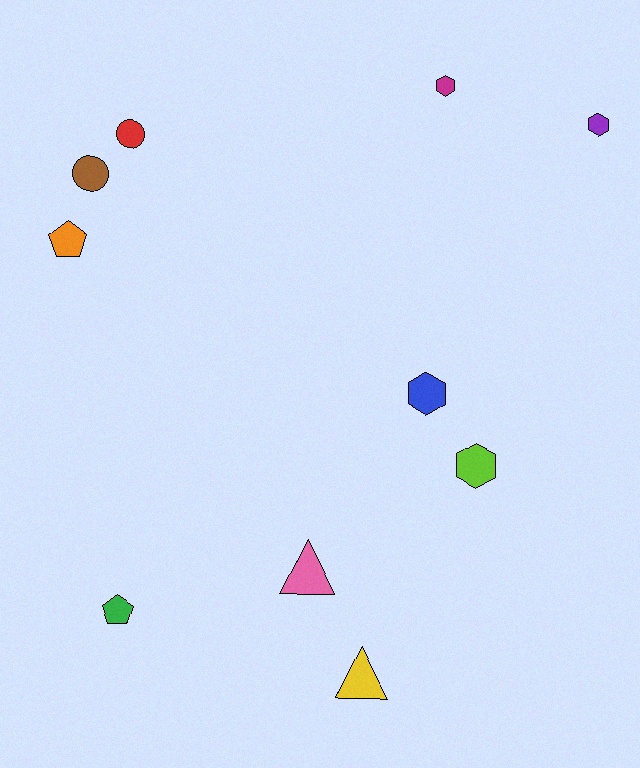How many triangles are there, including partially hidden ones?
There are 2 triangles.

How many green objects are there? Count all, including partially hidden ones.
There is 1 green object.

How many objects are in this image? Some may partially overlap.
There are 10 objects.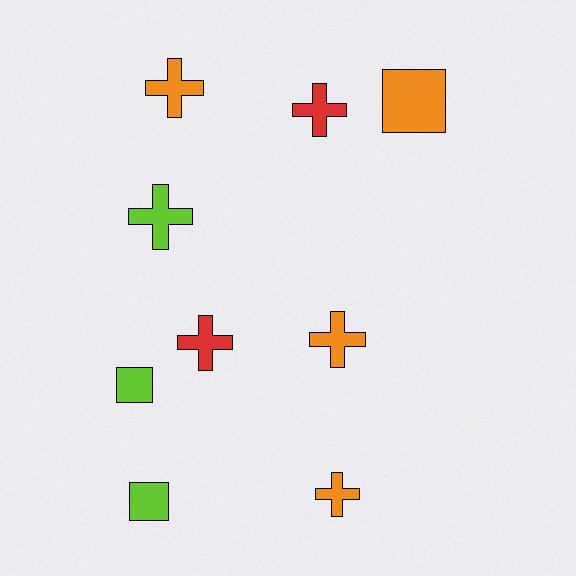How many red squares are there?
There are no red squares.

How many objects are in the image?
There are 9 objects.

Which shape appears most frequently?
Cross, with 6 objects.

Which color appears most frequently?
Orange, with 4 objects.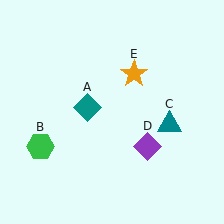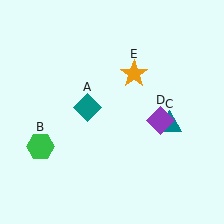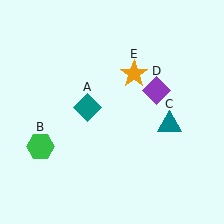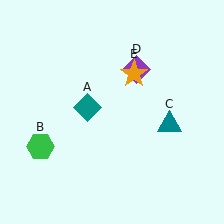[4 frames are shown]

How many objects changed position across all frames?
1 object changed position: purple diamond (object D).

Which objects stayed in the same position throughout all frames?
Teal diamond (object A) and green hexagon (object B) and teal triangle (object C) and orange star (object E) remained stationary.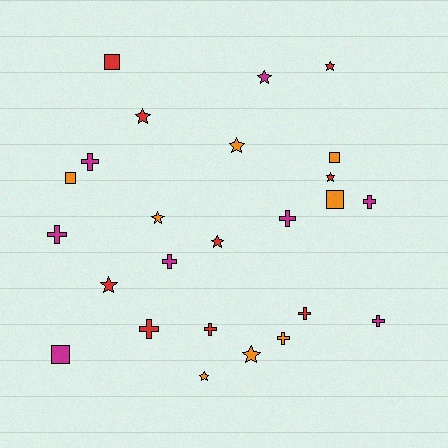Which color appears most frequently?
Red, with 9 objects.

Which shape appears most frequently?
Cross, with 10 objects.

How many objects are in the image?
There are 25 objects.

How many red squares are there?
There is 1 red square.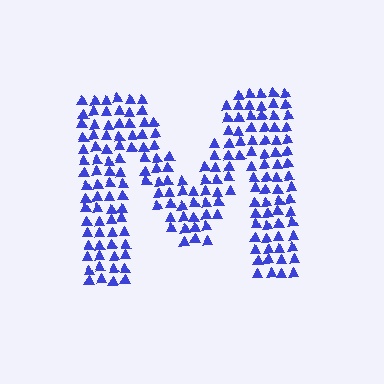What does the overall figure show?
The overall figure shows the letter M.